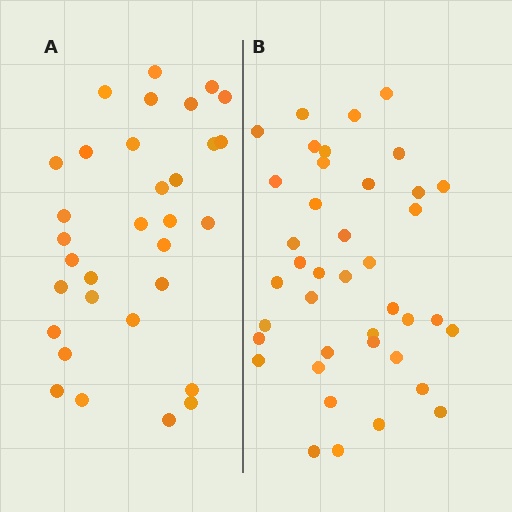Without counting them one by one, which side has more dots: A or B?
Region B (the right region) has more dots.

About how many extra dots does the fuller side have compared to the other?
Region B has roughly 8 or so more dots than region A.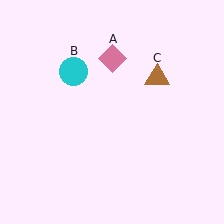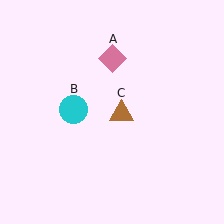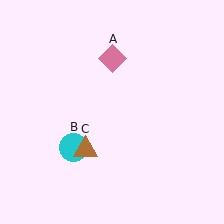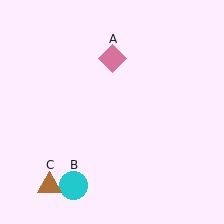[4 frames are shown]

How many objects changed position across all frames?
2 objects changed position: cyan circle (object B), brown triangle (object C).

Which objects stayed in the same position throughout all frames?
Pink diamond (object A) remained stationary.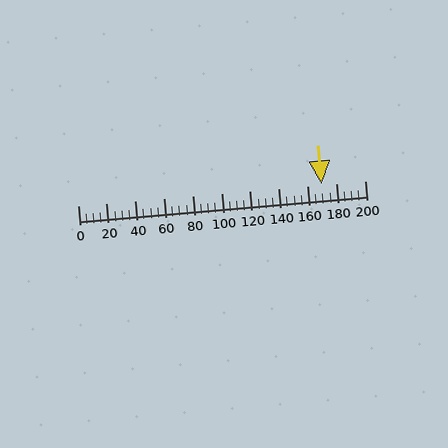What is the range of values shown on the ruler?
The ruler shows values from 0 to 200.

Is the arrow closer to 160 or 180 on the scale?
The arrow is closer to 180.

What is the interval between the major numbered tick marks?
The major tick marks are spaced 20 units apart.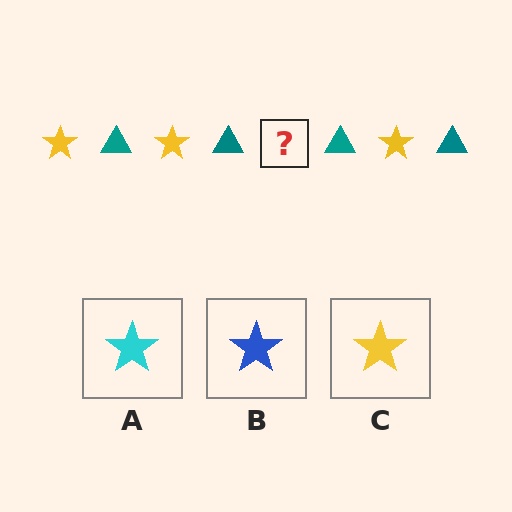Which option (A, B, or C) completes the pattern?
C.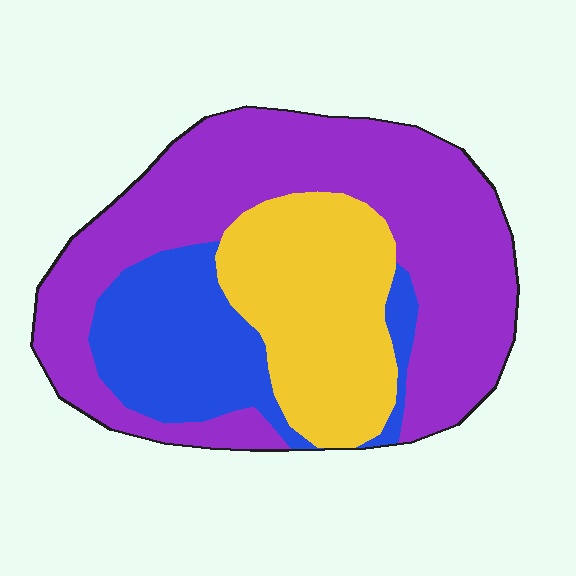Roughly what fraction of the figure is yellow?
Yellow covers about 25% of the figure.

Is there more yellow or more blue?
Yellow.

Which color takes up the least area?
Blue, at roughly 20%.